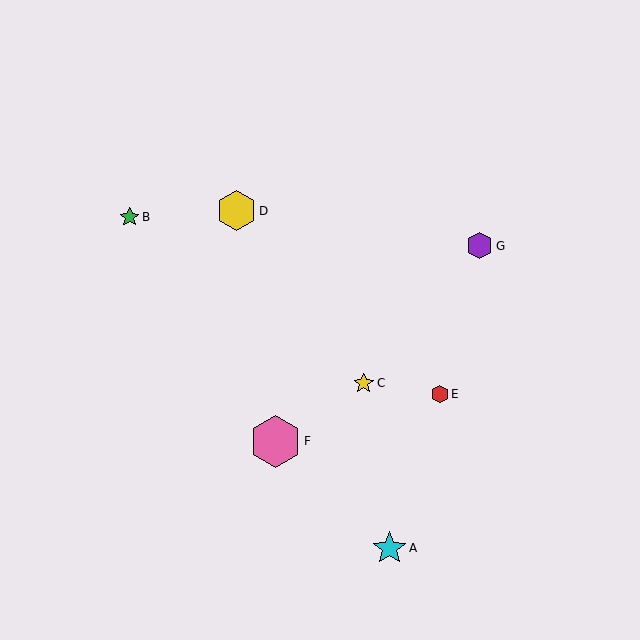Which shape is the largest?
The pink hexagon (labeled F) is the largest.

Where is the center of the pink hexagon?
The center of the pink hexagon is at (275, 441).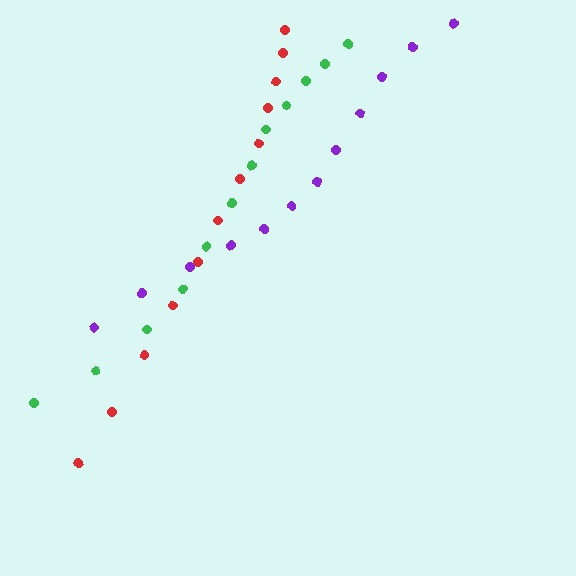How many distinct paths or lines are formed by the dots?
There are 3 distinct paths.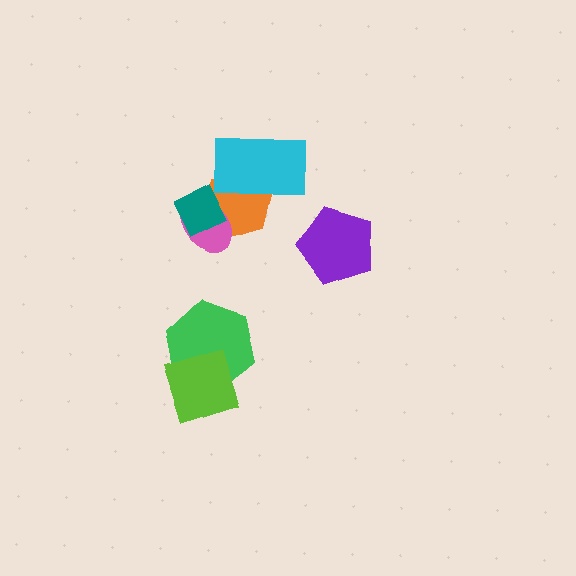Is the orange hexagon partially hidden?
Yes, it is partially covered by another shape.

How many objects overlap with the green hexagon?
1 object overlaps with the green hexagon.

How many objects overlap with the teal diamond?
2 objects overlap with the teal diamond.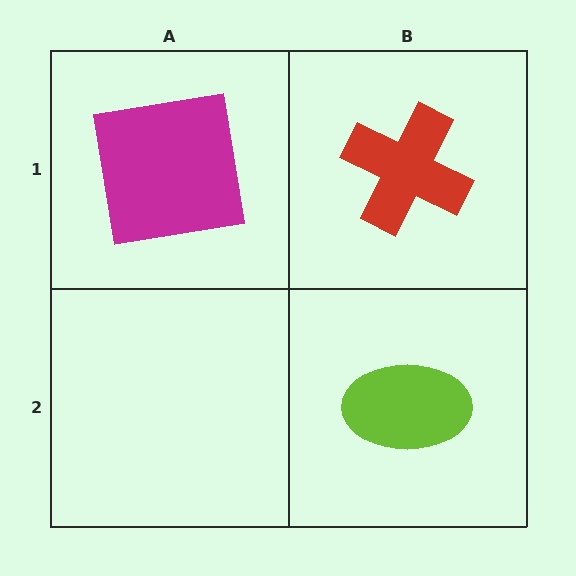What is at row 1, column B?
A red cross.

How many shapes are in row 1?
2 shapes.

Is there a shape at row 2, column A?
No, that cell is empty.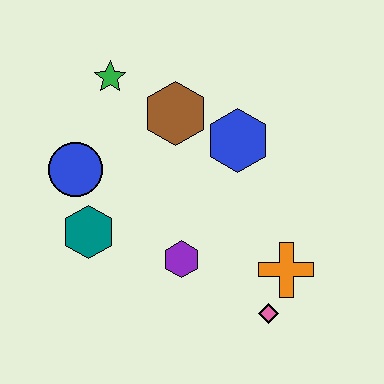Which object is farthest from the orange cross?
The green star is farthest from the orange cross.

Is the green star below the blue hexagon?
No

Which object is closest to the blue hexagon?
The brown hexagon is closest to the blue hexagon.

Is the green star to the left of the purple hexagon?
Yes